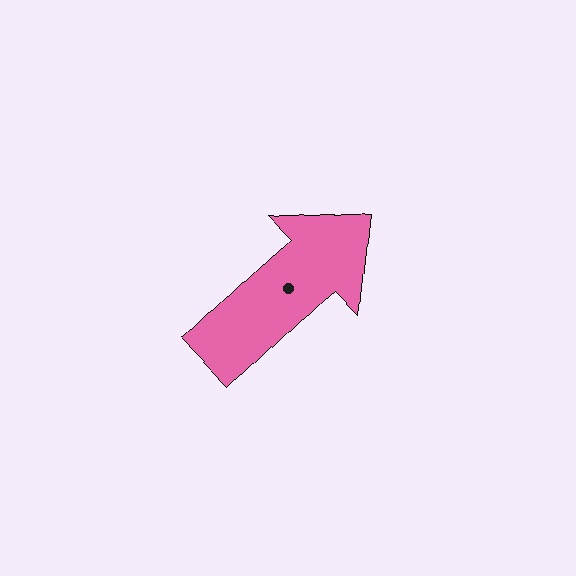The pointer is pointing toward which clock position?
Roughly 2 o'clock.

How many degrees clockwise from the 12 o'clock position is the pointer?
Approximately 47 degrees.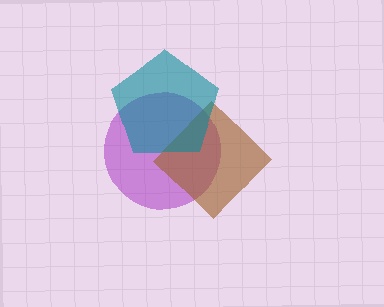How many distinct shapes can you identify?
There are 3 distinct shapes: a purple circle, a brown diamond, a teal pentagon.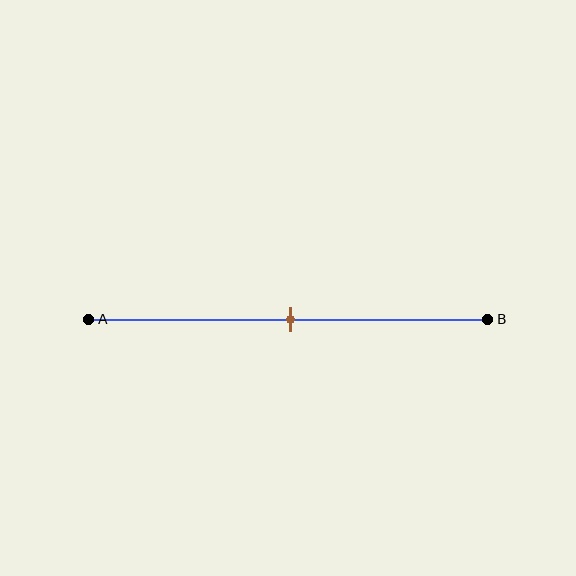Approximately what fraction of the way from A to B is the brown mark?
The brown mark is approximately 50% of the way from A to B.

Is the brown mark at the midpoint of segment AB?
Yes, the mark is approximately at the midpoint.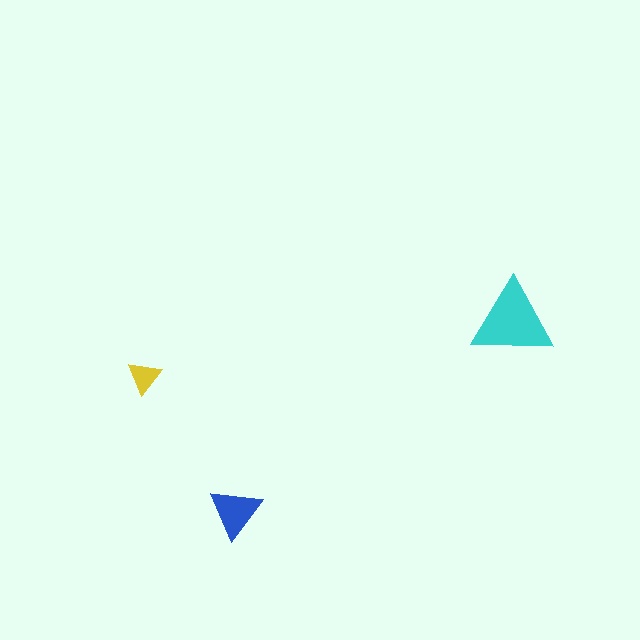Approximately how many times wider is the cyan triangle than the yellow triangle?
About 2.5 times wider.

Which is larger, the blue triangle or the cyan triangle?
The cyan one.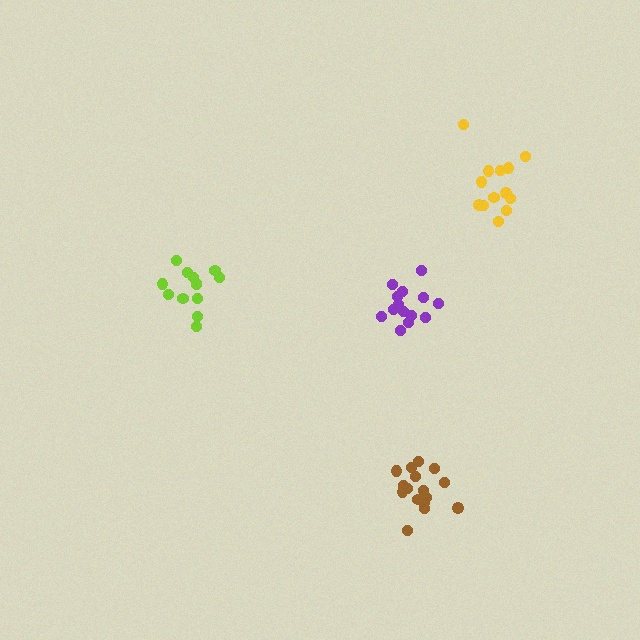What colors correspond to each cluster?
The clusters are colored: yellow, lime, purple, brown.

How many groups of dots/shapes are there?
There are 4 groups.